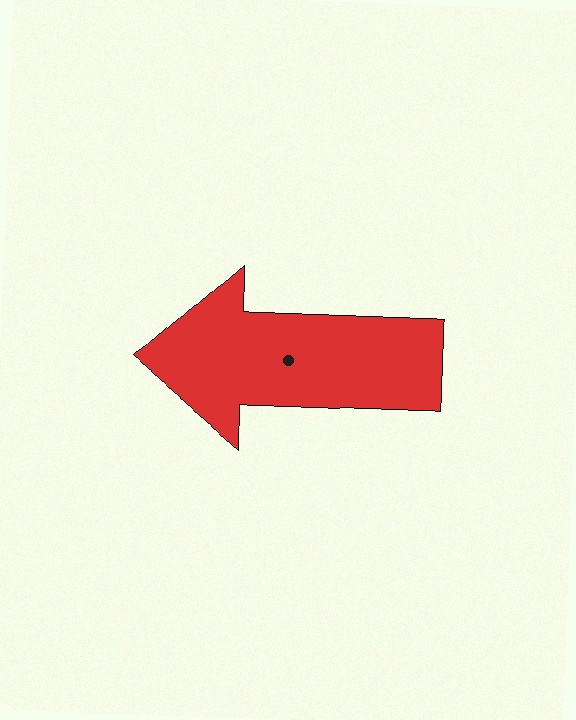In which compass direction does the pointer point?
West.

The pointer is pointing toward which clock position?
Roughly 9 o'clock.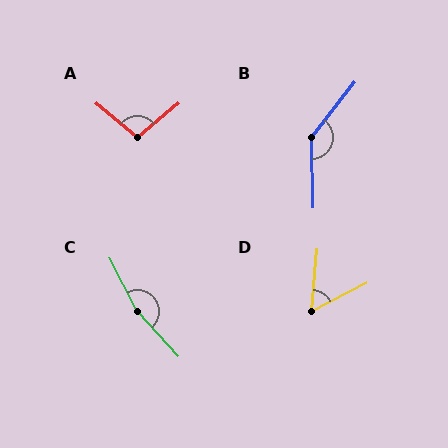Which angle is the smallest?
D, at approximately 58 degrees.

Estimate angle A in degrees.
Approximately 101 degrees.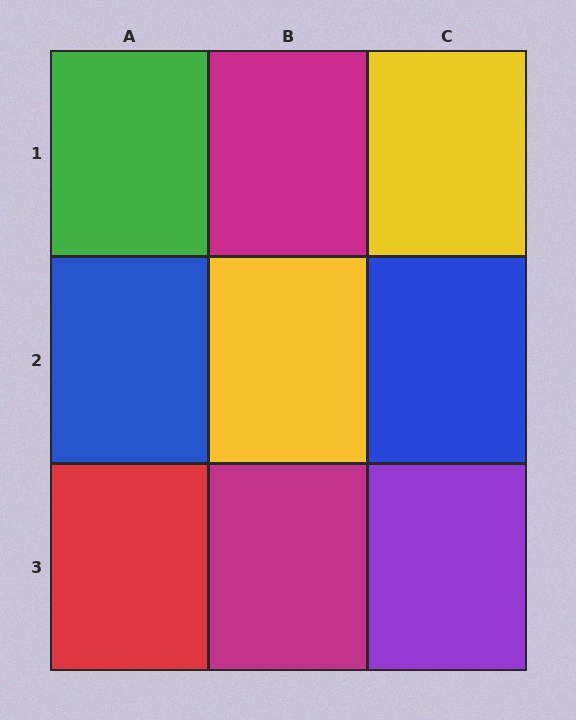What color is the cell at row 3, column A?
Red.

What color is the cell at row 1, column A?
Green.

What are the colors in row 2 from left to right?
Blue, yellow, blue.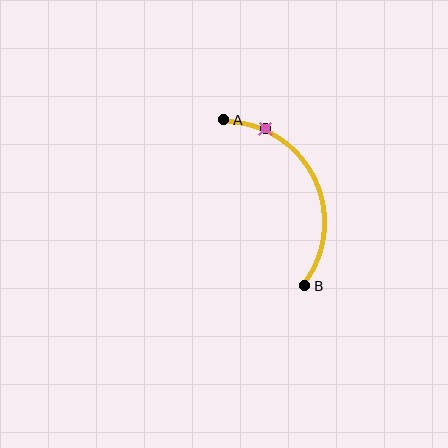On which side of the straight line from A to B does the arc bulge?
The arc bulges to the right of the straight line connecting A and B.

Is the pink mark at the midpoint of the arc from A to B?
No. The pink mark lies on the arc but is closer to endpoint A. The arc midpoint would be at the point on the curve equidistant along the arc from both A and B.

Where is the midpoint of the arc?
The arc midpoint is the point on the curve farthest from the straight line joining A and B. It sits to the right of that line.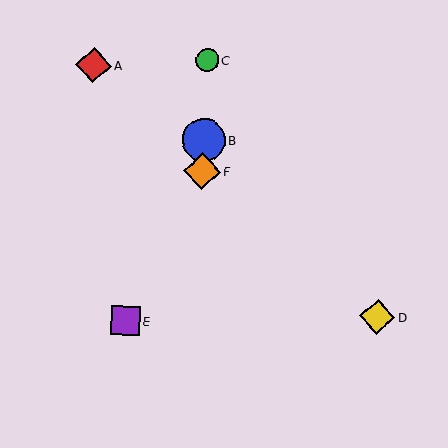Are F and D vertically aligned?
No, F is at x≈202 and D is at x≈377.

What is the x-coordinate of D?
Object D is at x≈377.